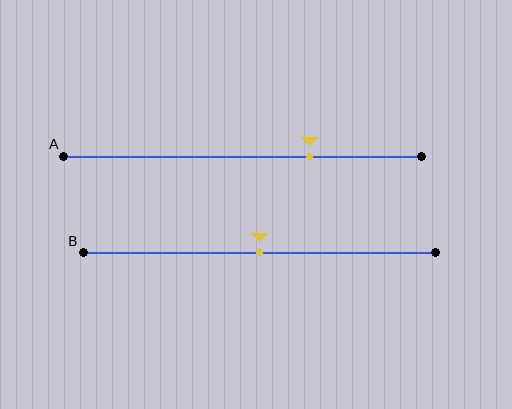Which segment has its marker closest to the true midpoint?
Segment B has its marker closest to the true midpoint.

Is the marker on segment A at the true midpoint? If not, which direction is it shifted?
No, the marker on segment A is shifted to the right by about 19% of the segment length.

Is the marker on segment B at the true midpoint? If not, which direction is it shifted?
Yes, the marker on segment B is at the true midpoint.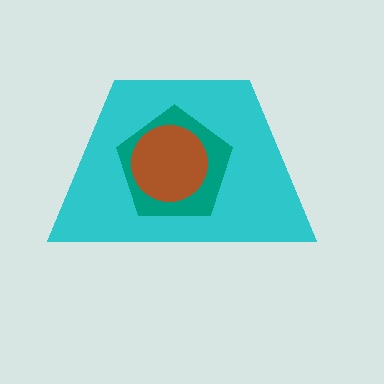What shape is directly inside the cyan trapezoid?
The teal pentagon.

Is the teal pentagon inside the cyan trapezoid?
Yes.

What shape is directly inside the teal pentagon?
The brown circle.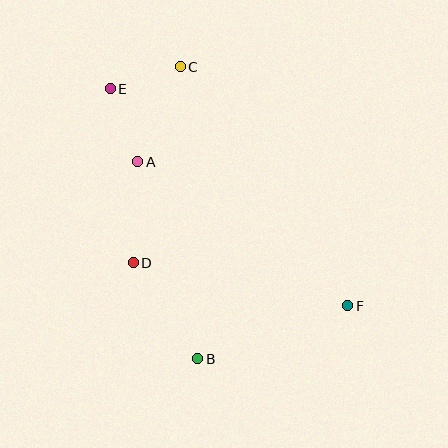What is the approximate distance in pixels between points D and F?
The distance between D and F is approximately 219 pixels.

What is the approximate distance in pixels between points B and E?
The distance between B and E is approximately 284 pixels.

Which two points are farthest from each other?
Points E and F are farthest from each other.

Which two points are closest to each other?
Points C and E are closest to each other.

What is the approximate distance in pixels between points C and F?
The distance between C and F is approximately 292 pixels.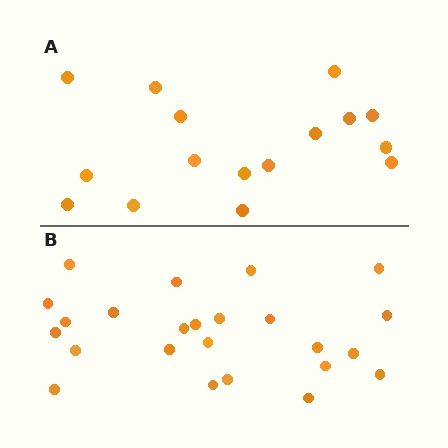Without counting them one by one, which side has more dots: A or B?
Region B (the bottom region) has more dots.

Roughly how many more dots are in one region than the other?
Region B has roughly 8 or so more dots than region A.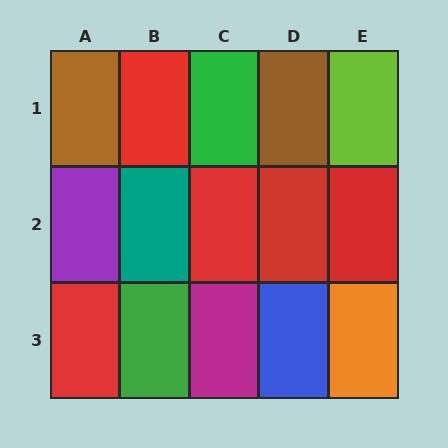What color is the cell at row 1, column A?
Brown.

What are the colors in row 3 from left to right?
Red, green, magenta, blue, orange.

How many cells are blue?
1 cell is blue.